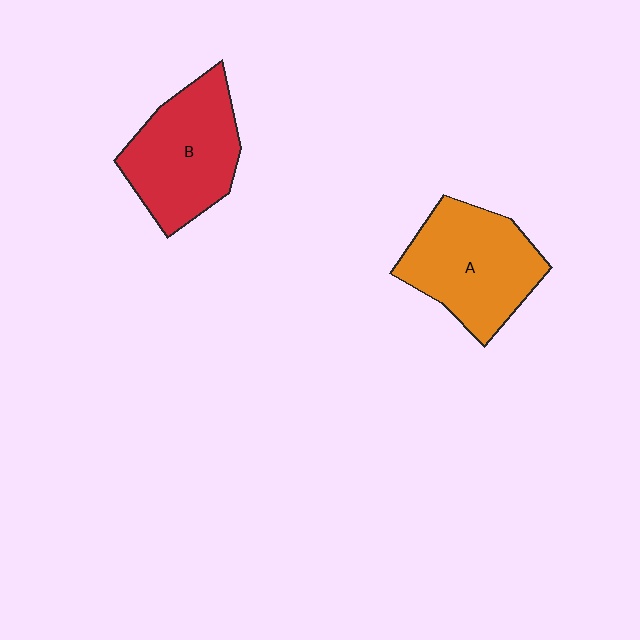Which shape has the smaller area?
Shape B (red).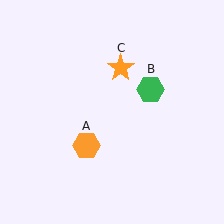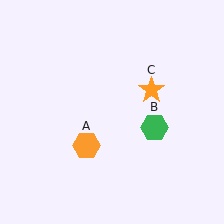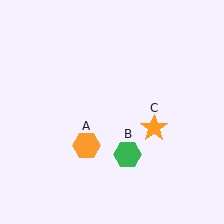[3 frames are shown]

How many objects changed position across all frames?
2 objects changed position: green hexagon (object B), orange star (object C).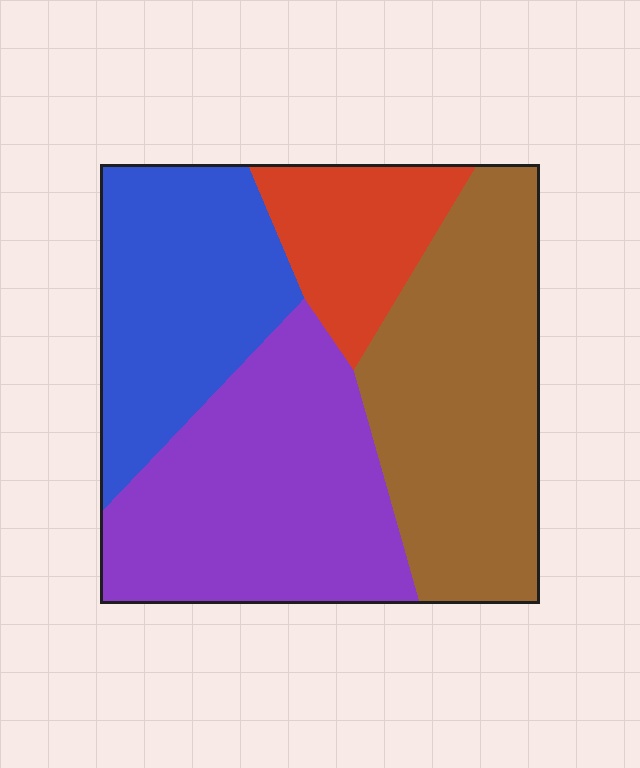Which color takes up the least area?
Red, at roughly 15%.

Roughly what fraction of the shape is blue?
Blue takes up about one quarter (1/4) of the shape.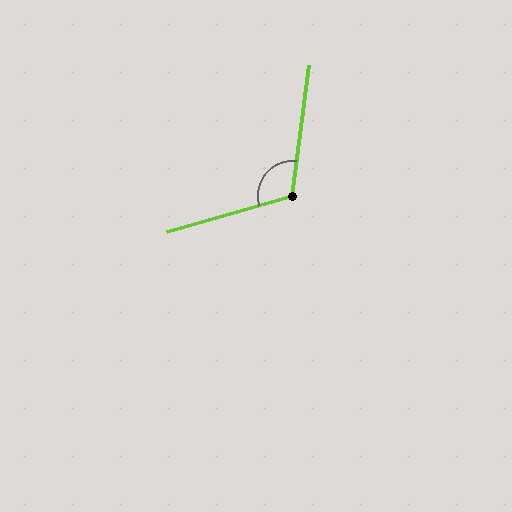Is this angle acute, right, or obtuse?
It is obtuse.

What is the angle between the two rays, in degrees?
Approximately 114 degrees.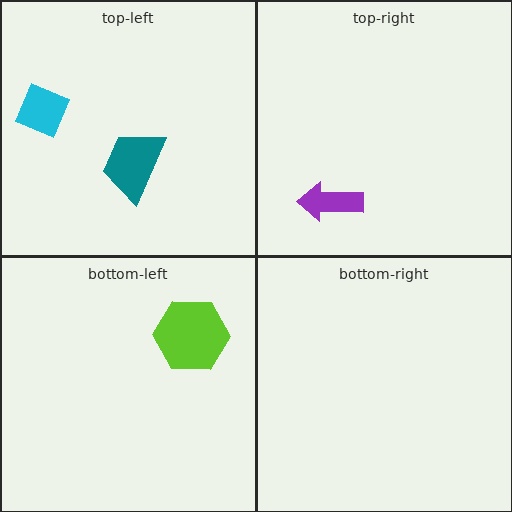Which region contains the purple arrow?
The top-right region.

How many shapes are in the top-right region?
1.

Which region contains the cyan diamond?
The top-left region.